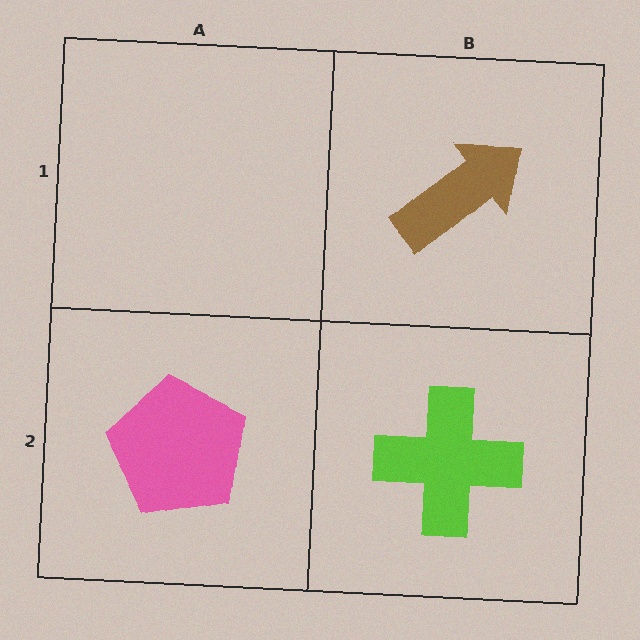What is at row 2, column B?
A lime cross.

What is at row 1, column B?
A brown arrow.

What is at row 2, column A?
A pink pentagon.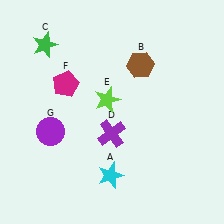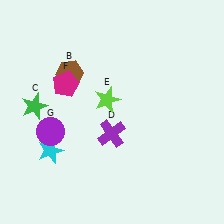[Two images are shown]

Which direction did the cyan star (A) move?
The cyan star (A) moved left.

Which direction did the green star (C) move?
The green star (C) moved down.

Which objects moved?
The objects that moved are: the cyan star (A), the brown hexagon (B), the green star (C).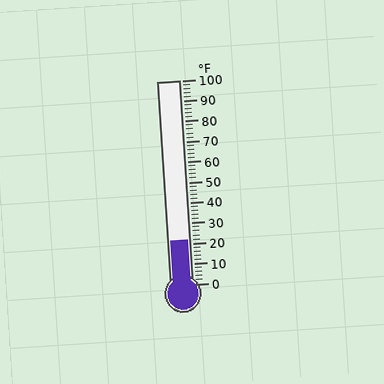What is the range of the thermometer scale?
The thermometer scale ranges from 0°F to 100°F.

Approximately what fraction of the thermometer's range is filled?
The thermometer is filled to approximately 20% of its range.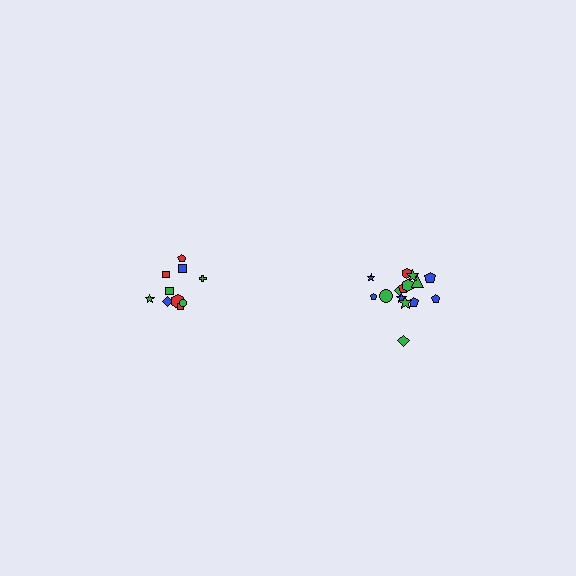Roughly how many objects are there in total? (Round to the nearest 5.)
Roughly 25 objects in total.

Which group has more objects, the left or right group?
The right group.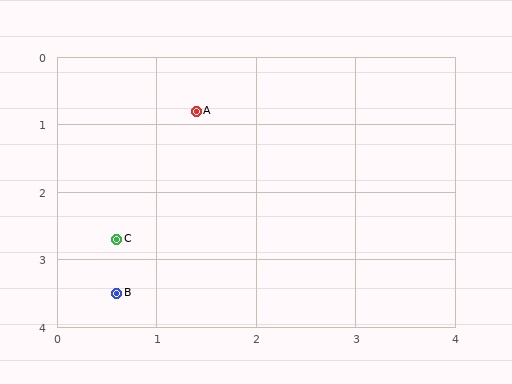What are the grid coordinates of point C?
Point C is at approximately (0.6, 2.7).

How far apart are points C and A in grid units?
Points C and A are about 2.1 grid units apart.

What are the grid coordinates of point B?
Point B is at approximately (0.6, 3.5).